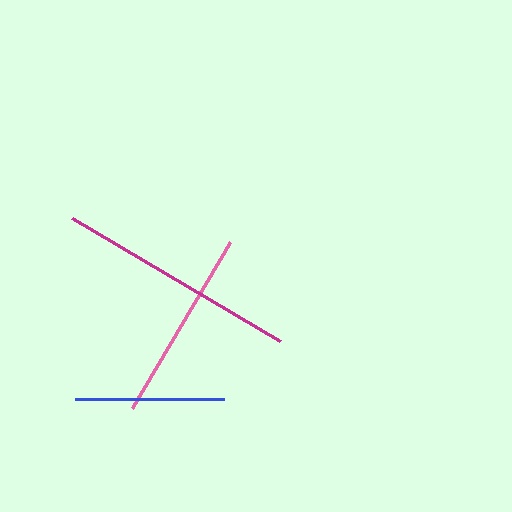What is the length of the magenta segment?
The magenta segment is approximately 241 pixels long.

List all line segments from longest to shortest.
From longest to shortest: magenta, pink, blue.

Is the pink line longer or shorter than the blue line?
The pink line is longer than the blue line.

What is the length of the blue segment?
The blue segment is approximately 149 pixels long.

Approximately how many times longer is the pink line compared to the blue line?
The pink line is approximately 1.3 times the length of the blue line.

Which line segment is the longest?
The magenta line is the longest at approximately 241 pixels.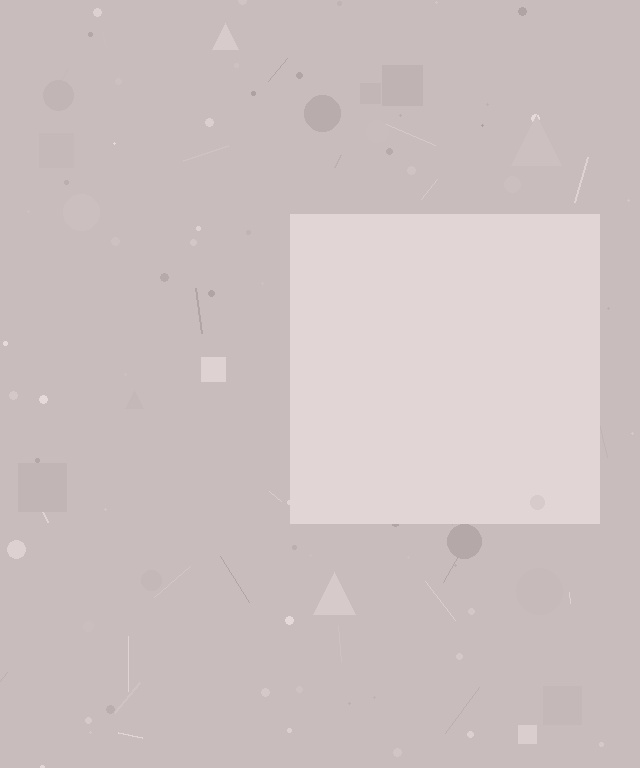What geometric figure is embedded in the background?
A square is embedded in the background.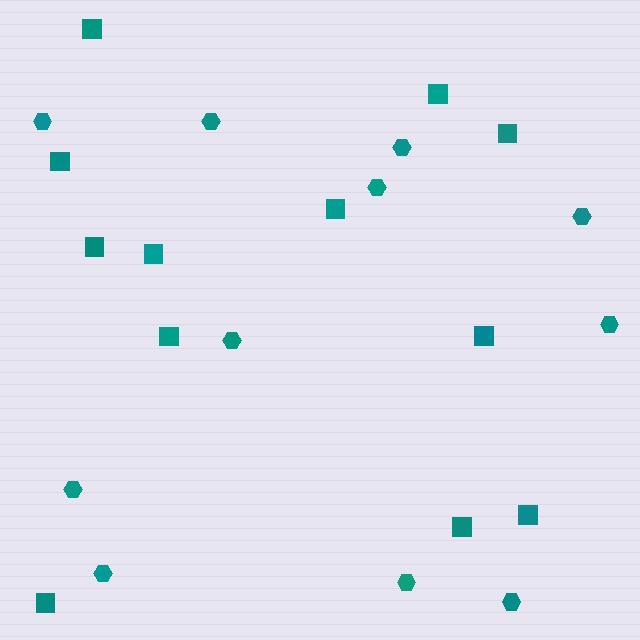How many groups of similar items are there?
There are 2 groups: one group of squares (12) and one group of hexagons (11).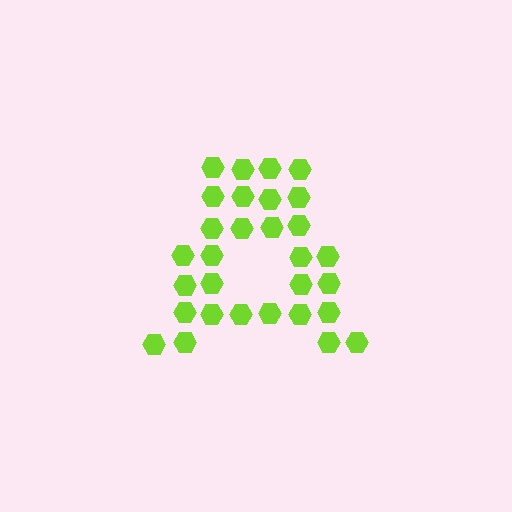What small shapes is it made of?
It is made of small hexagons.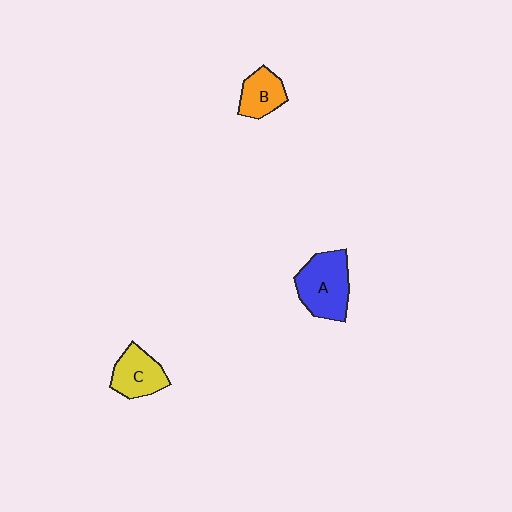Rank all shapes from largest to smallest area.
From largest to smallest: A (blue), C (yellow), B (orange).